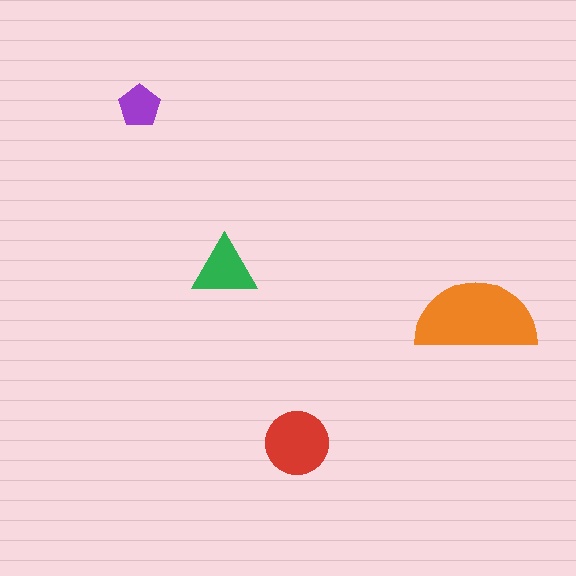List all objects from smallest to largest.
The purple pentagon, the green triangle, the red circle, the orange semicircle.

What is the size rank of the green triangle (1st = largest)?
3rd.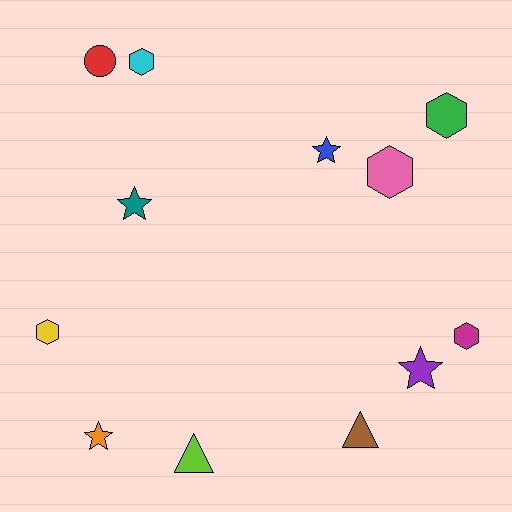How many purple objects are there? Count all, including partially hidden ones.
There is 1 purple object.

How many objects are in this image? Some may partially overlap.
There are 12 objects.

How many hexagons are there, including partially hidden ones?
There are 5 hexagons.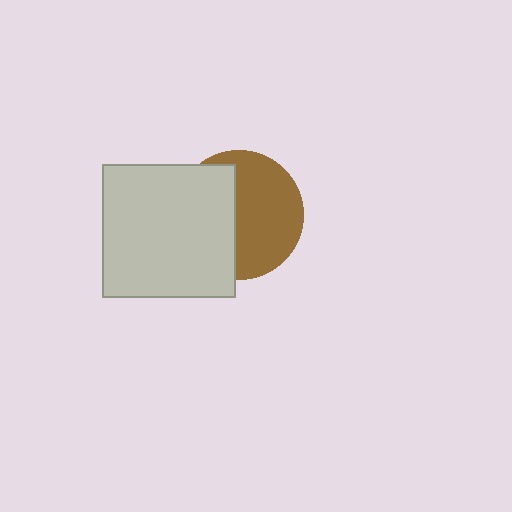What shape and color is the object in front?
The object in front is a light gray square.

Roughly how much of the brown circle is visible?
About half of it is visible (roughly 56%).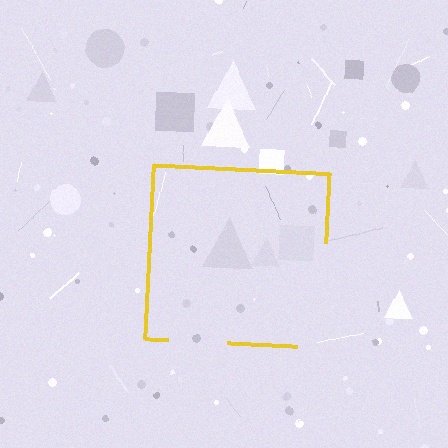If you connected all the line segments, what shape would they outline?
They would outline a square.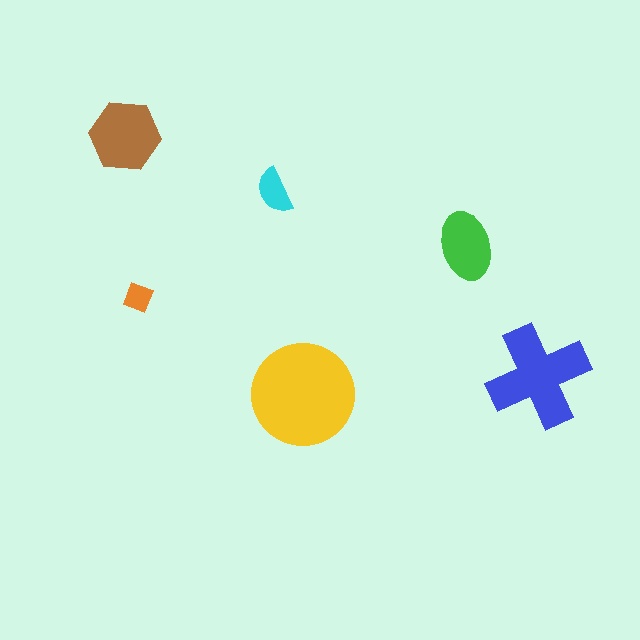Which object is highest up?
The brown hexagon is topmost.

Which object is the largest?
The yellow circle.